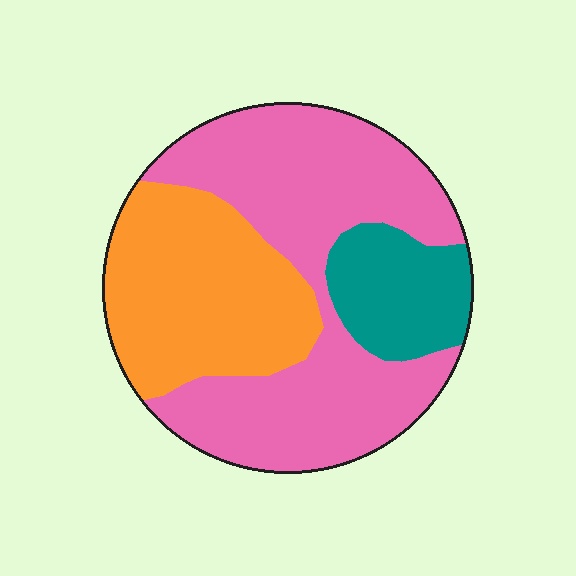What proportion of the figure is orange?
Orange takes up between a sixth and a third of the figure.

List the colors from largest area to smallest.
From largest to smallest: pink, orange, teal.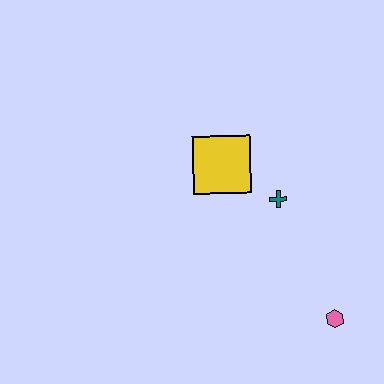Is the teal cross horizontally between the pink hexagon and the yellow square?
Yes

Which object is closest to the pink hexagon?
The teal cross is closest to the pink hexagon.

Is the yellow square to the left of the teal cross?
Yes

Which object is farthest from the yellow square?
The pink hexagon is farthest from the yellow square.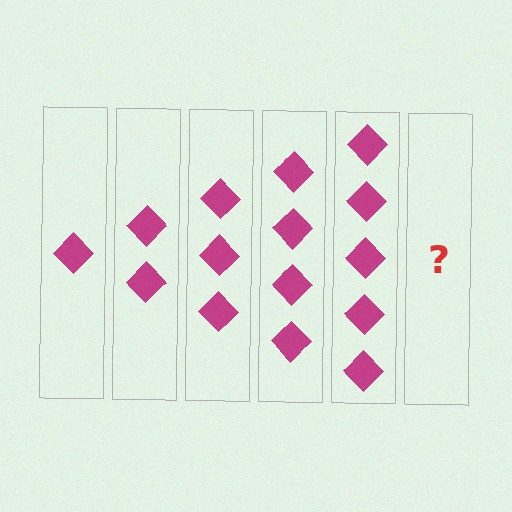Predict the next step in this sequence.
The next step is 6 diamonds.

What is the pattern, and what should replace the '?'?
The pattern is that each step adds one more diamond. The '?' should be 6 diamonds.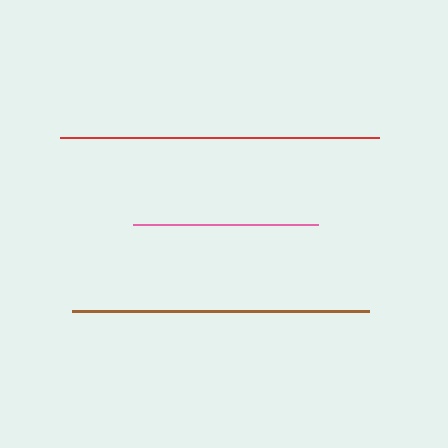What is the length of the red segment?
The red segment is approximately 319 pixels long.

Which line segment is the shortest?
The pink line is the shortest at approximately 185 pixels.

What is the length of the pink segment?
The pink segment is approximately 185 pixels long.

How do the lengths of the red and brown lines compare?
The red and brown lines are approximately the same length.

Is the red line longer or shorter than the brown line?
The red line is longer than the brown line.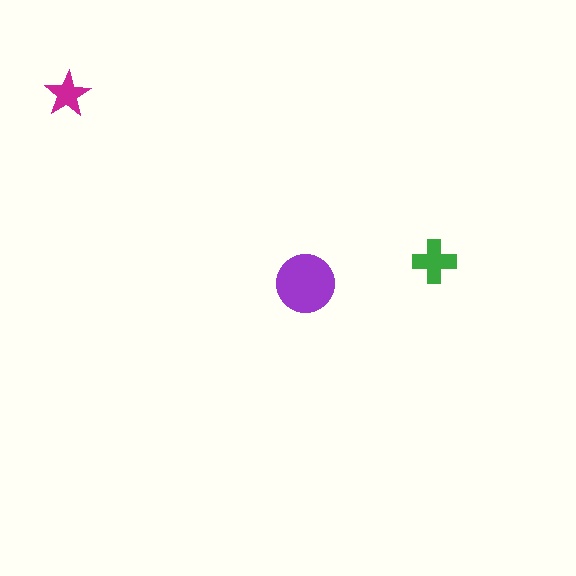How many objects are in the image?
There are 3 objects in the image.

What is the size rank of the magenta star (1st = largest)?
3rd.